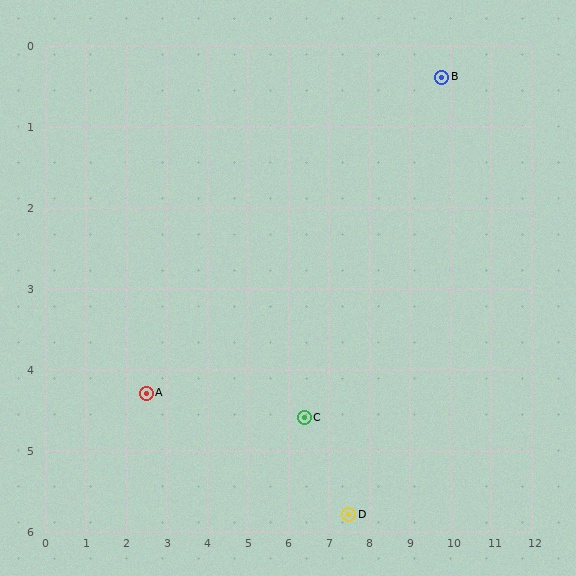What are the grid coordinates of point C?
Point C is at approximately (6.4, 4.6).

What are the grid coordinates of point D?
Point D is at approximately (7.5, 5.8).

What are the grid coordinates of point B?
Point B is at approximately (9.8, 0.4).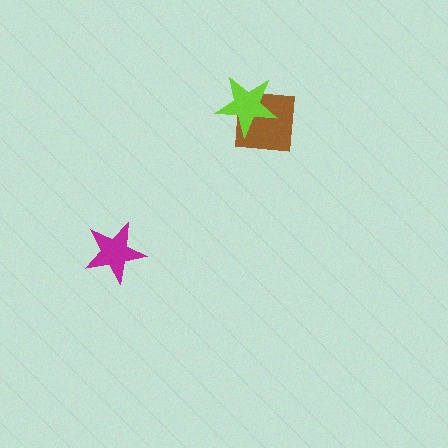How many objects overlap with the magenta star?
0 objects overlap with the magenta star.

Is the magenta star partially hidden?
No, no other shape covers it.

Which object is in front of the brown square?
The lime star is in front of the brown square.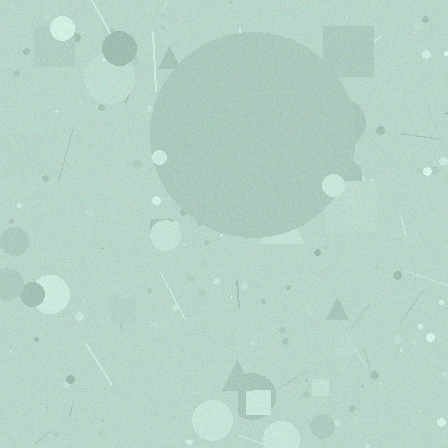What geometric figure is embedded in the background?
A circle is embedded in the background.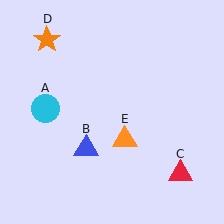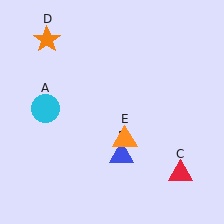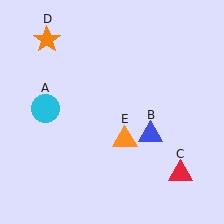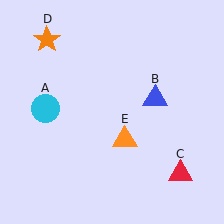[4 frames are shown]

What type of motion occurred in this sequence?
The blue triangle (object B) rotated counterclockwise around the center of the scene.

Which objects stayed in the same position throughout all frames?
Cyan circle (object A) and red triangle (object C) and orange star (object D) and orange triangle (object E) remained stationary.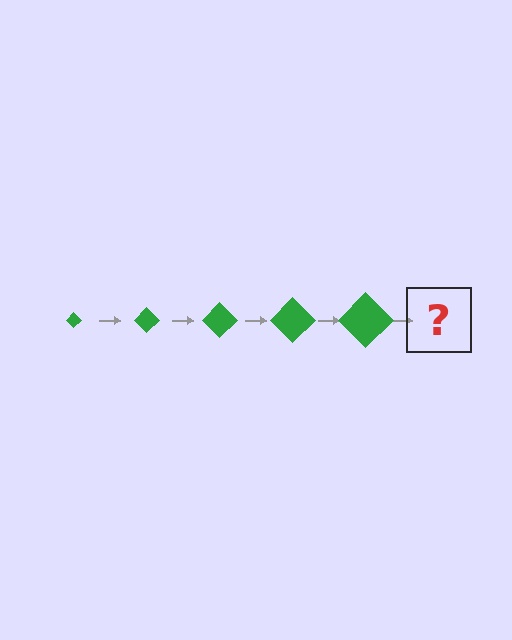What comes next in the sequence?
The next element should be a green diamond, larger than the previous one.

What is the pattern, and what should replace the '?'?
The pattern is that the diamond gets progressively larger each step. The '?' should be a green diamond, larger than the previous one.